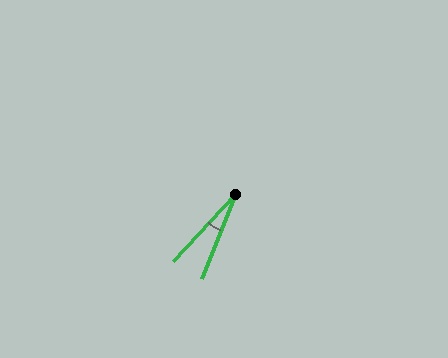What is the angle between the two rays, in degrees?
Approximately 21 degrees.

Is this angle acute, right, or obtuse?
It is acute.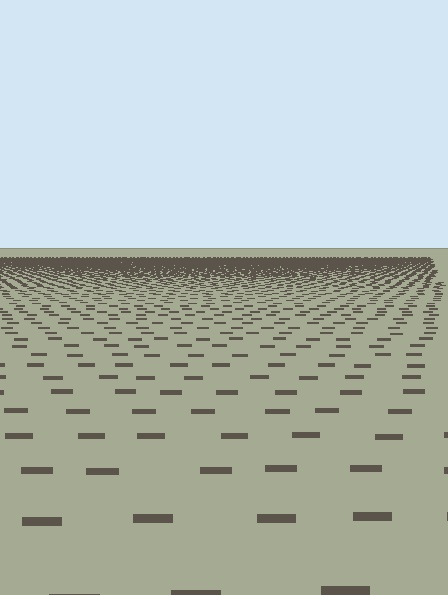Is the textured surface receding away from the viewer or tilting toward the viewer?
The surface is receding away from the viewer. Texture elements get smaller and denser toward the top.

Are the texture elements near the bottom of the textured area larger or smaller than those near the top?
Larger. Near the bottom, elements are closer to the viewer and appear at a bigger on-screen size.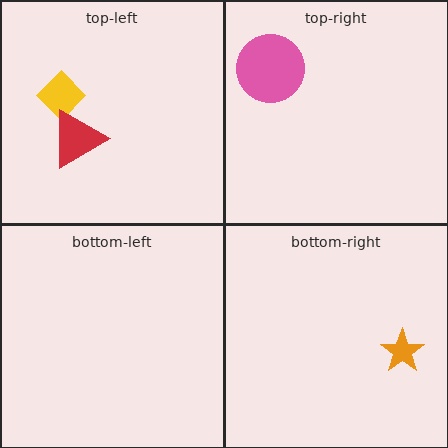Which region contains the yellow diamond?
The top-left region.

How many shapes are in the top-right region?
1.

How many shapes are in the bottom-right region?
1.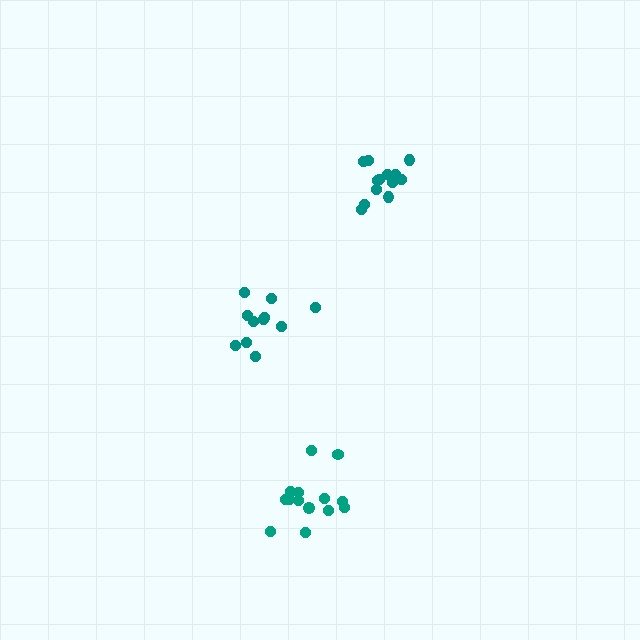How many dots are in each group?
Group 1: 11 dots, Group 2: 14 dots, Group 3: 13 dots (38 total).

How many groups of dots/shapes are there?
There are 3 groups.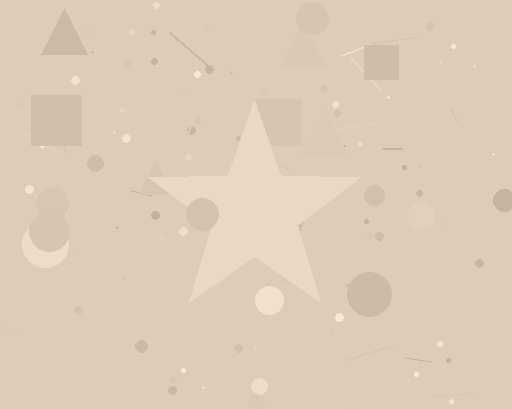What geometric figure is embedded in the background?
A star is embedded in the background.